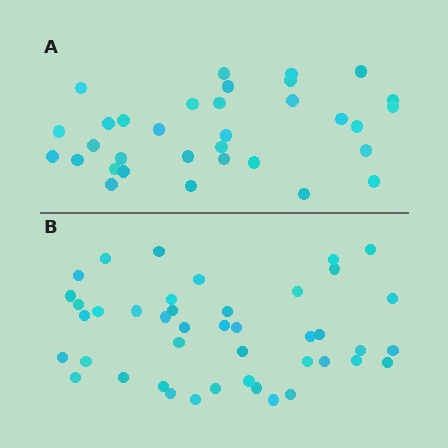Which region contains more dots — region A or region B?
Region B (the bottom region) has more dots.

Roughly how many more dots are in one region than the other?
Region B has roughly 10 or so more dots than region A.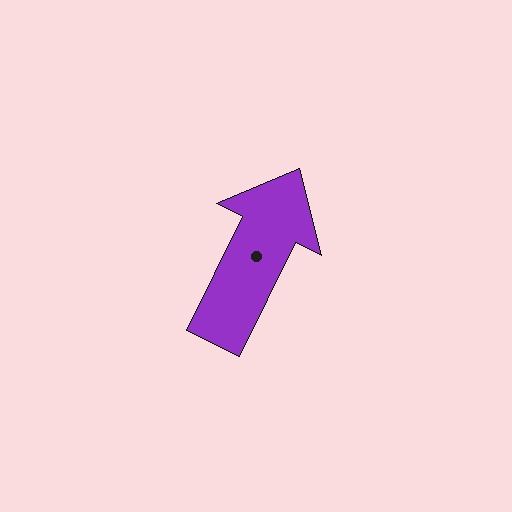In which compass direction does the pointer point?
Northeast.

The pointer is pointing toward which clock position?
Roughly 1 o'clock.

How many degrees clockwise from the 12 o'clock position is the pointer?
Approximately 26 degrees.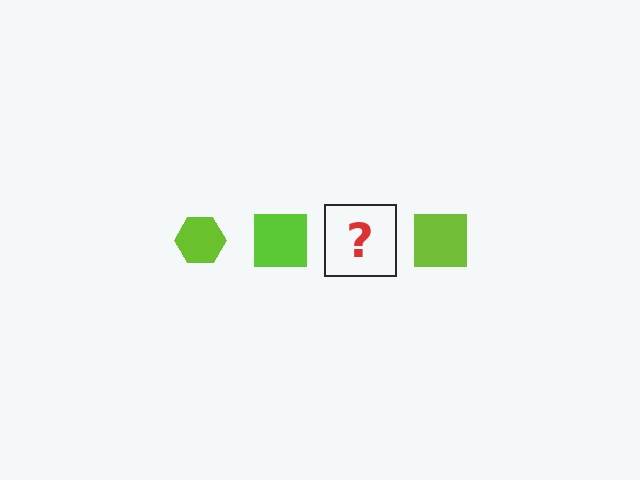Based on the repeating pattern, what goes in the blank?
The blank should be a lime hexagon.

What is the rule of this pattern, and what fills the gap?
The rule is that the pattern cycles through hexagon, square shapes in lime. The gap should be filled with a lime hexagon.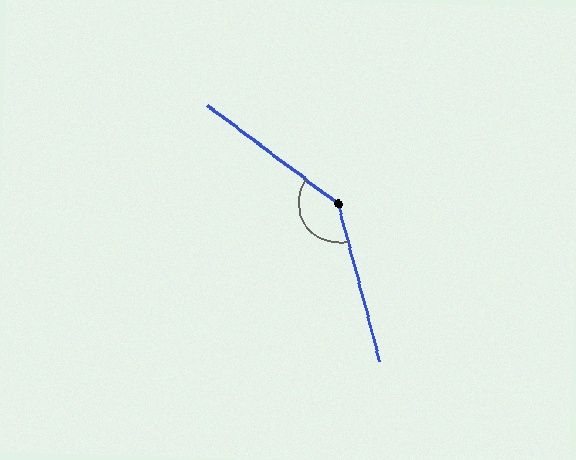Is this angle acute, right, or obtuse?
It is obtuse.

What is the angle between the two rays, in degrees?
Approximately 142 degrees.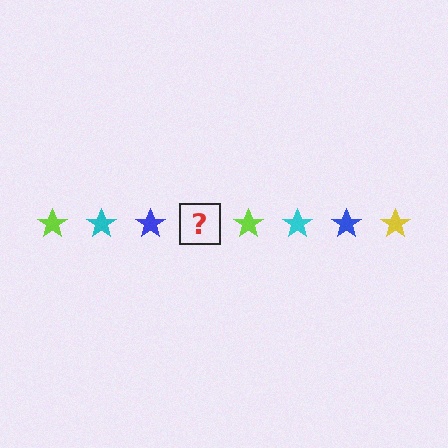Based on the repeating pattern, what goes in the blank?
The blank should be a yellow star.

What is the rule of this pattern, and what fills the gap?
The rule is that the pattern cycles through lime, cyan, blue, yellow stars. The gap should be filled with a yellow star.